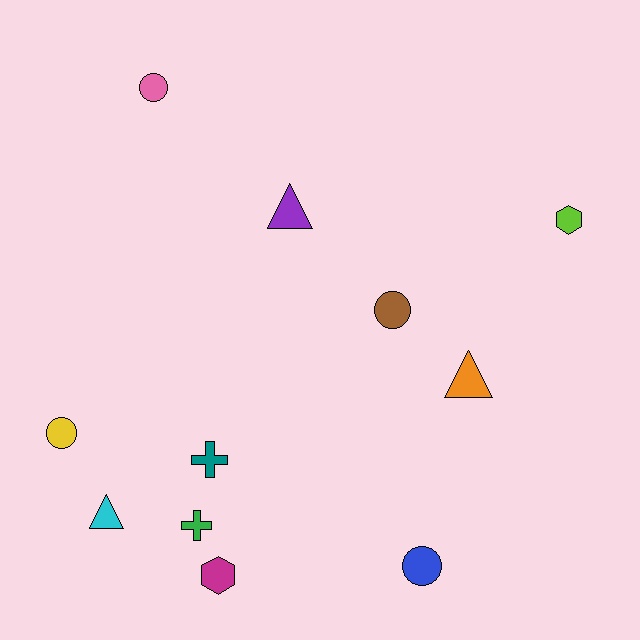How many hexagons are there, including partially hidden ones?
There are 2 hexagons.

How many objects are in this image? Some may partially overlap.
There are 11 objects.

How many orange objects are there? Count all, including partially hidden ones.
There is 1 orange object.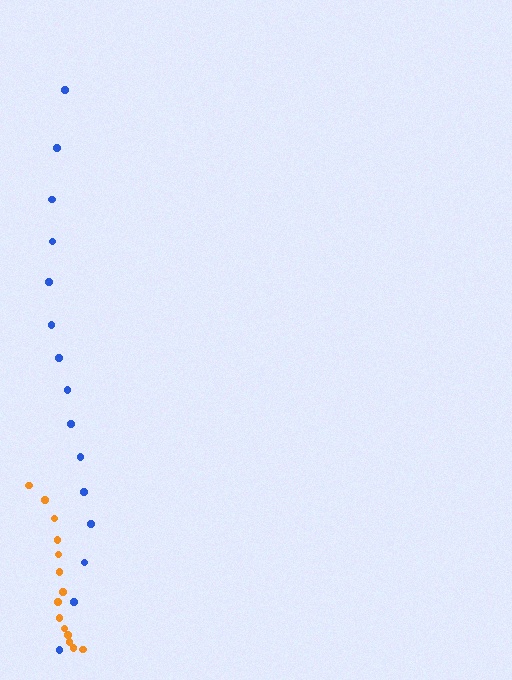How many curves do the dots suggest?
There are 2 distinct paths.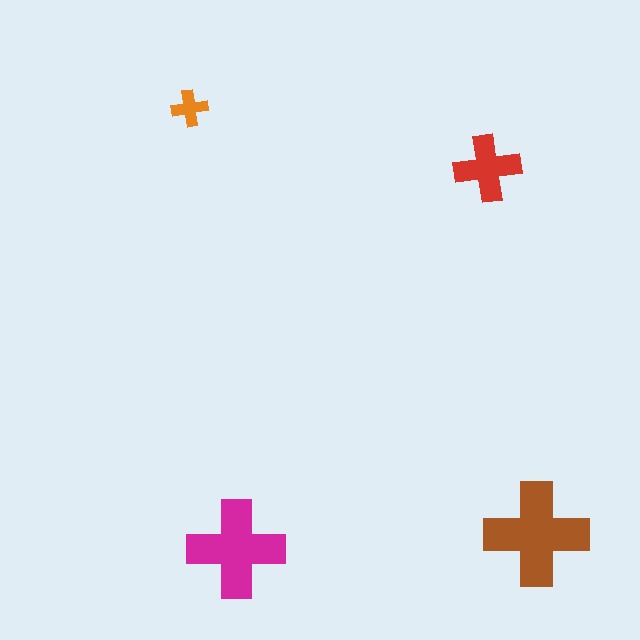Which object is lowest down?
The magenta cross is bottommost.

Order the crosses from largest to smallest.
the brown one, the magenta one, the red one, the orange one.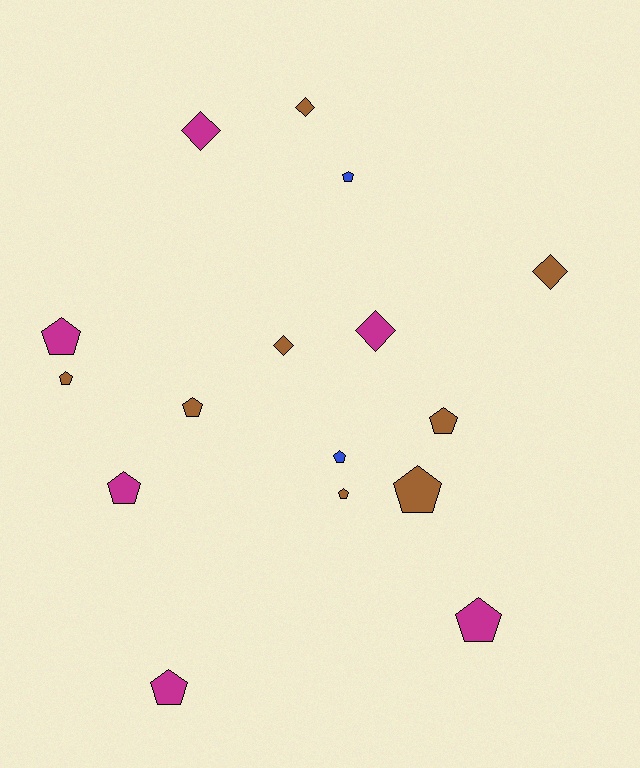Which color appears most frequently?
Brown, with 8 objects.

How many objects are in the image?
There are 16 objects.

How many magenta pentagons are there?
There are 4 magenta pentagons.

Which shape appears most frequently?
Pentagon, with 11 objects.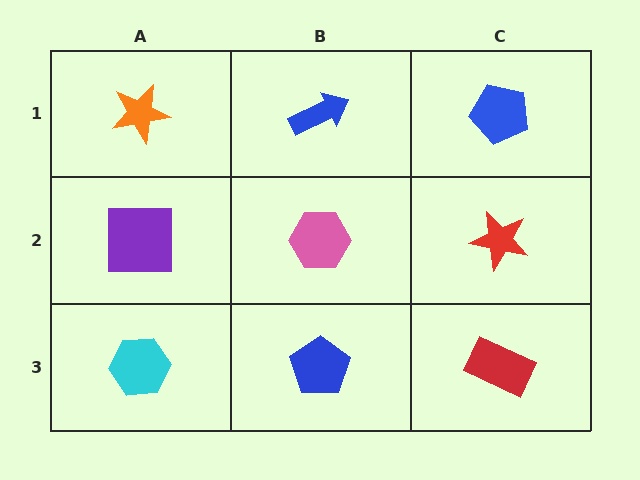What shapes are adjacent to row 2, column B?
A blue arrow (row 1, column B), a blue pentagon (row 3, column B), a purple square (row 2, column A), a red star (row 2, column C).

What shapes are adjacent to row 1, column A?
A purple square (row 2, column A), a blue arrow (row 1, column B).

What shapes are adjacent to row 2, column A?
An orange star (row 1, column A), a cyan hexagon (row 3, column A), a pink hexagon (row 2, column B).